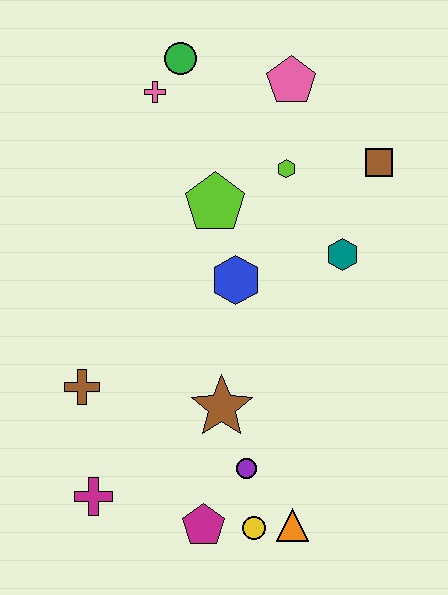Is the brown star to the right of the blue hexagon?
No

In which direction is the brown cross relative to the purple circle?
The brown cross is to the left of the purple circle.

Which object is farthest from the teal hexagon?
The magenta cross is farthest from the teal hexagon.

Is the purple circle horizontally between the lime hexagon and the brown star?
Yes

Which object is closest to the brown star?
The purple circle is closest to the brown star.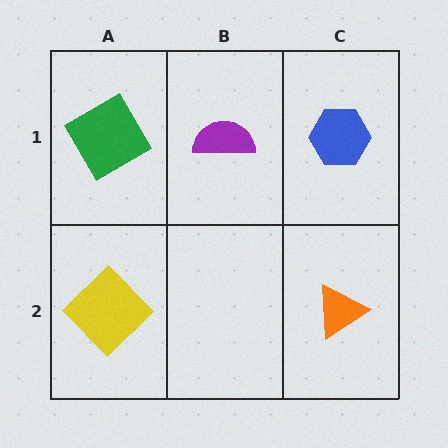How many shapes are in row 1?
3 shapes.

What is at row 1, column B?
A purple semicircle.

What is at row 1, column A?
A green diamond.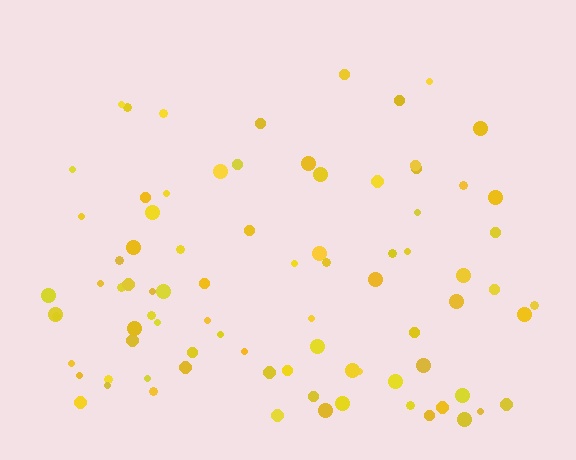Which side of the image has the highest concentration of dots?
The bottom.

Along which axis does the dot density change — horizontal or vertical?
Vertical.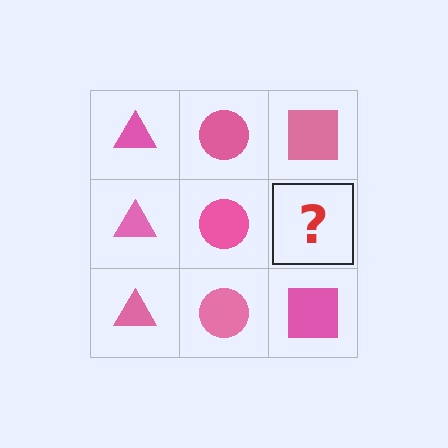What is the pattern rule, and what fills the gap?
The rule is that each column has a consistent shape. The gap should be filled with a pink square.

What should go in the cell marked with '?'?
The missing cell should contain a pink square.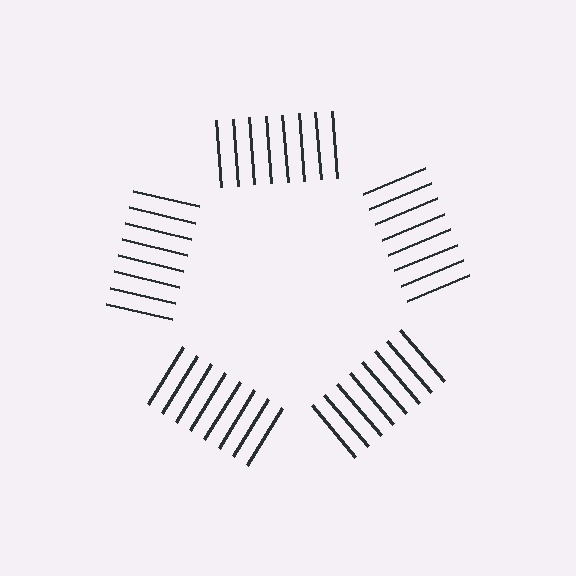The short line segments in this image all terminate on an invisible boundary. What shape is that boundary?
An illusory pentagon — the line segments terminate on its edges but no continuous stroke is drawn.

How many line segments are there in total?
40 — 8 along each of the 5 edges.